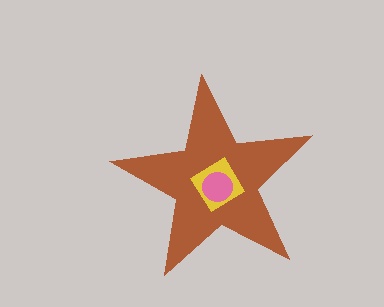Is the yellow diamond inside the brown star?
Yes.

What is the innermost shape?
The pink circle.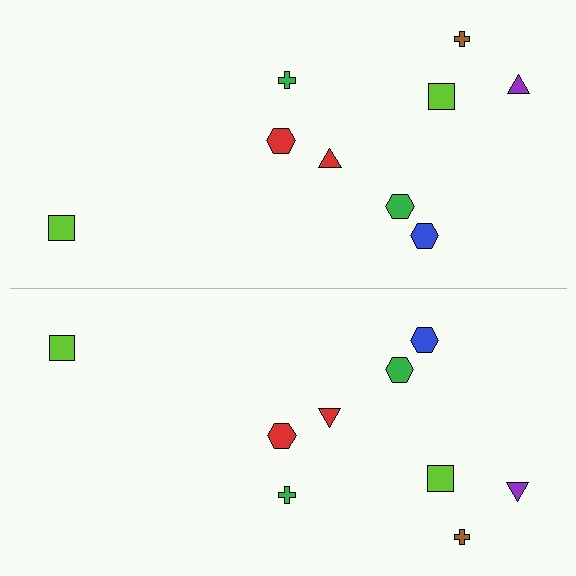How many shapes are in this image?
There are 18 shapes in this image.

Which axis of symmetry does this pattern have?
The pattern has a horizontal axis of symmetry running through the center of the image.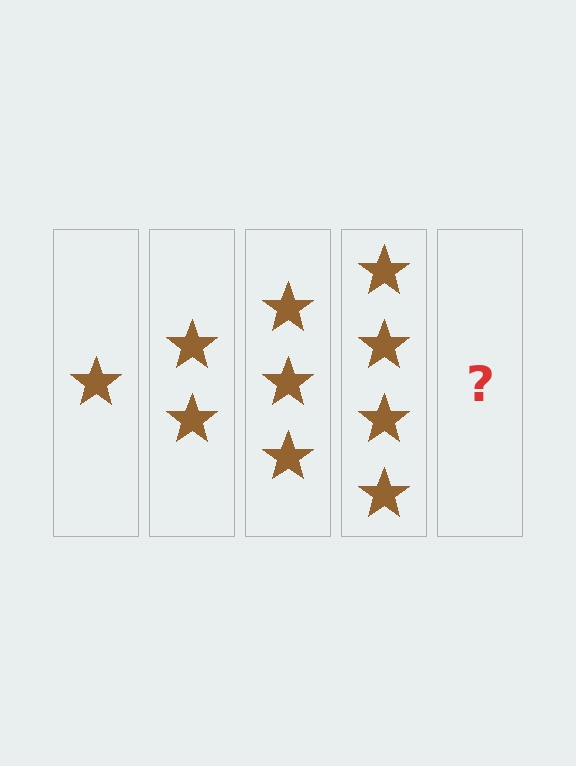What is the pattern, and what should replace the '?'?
The pattern is that each step adds one more star. The '?' should be 5 stars.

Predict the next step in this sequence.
The next step is 5 stars.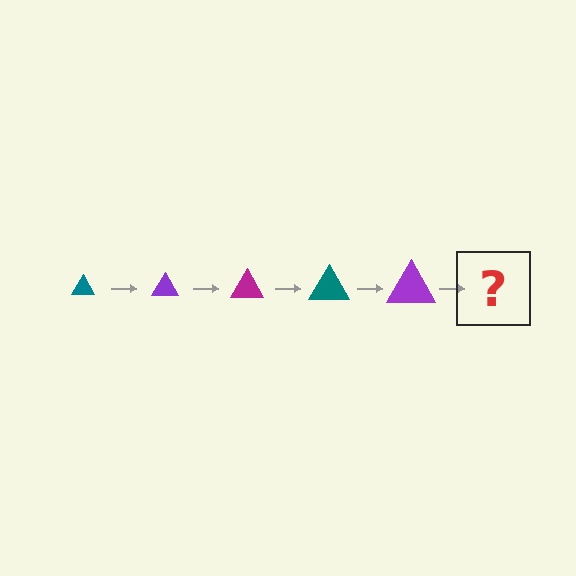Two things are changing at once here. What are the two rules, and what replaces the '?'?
The two rules are that the triangle grows larger each step and the color cycles through teal, purple, and magenta. The '?' should be a magenta triangle, larger than the previous one.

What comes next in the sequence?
The next element should be a magenta triangle, larger than the previous one.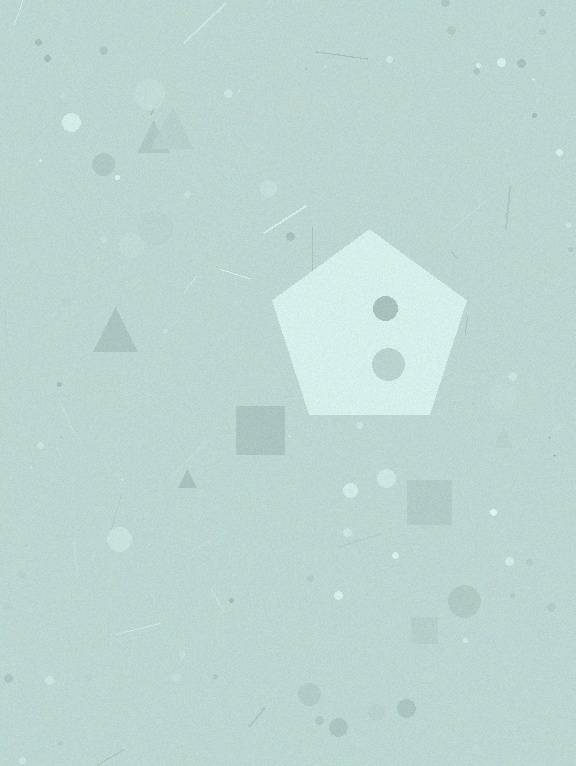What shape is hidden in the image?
A pentagon is hidden in the image.